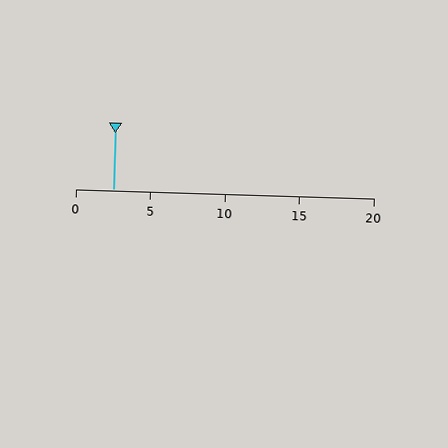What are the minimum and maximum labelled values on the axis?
The axis runs from 0 to 20.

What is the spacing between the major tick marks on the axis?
The major ticks are spaced 5 apart.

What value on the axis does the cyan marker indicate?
The marker indicates approximately 2.5.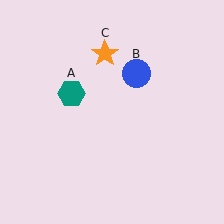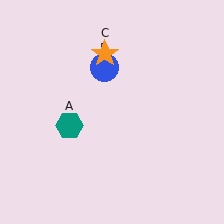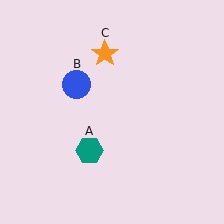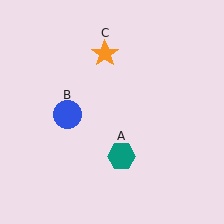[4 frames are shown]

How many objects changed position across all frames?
2 objects changed position: teal hexagon (object A), blue circle (object B).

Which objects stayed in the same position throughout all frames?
Orange star (object C) remained stationary.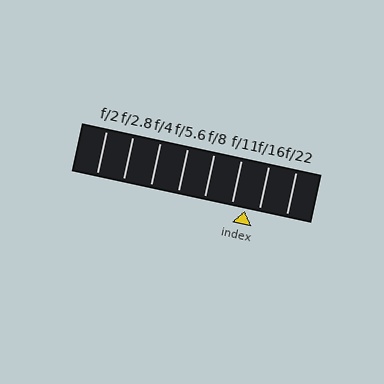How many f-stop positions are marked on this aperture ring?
There are 8 f-stop positions marked.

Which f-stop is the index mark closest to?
The index mark is closest to f/11.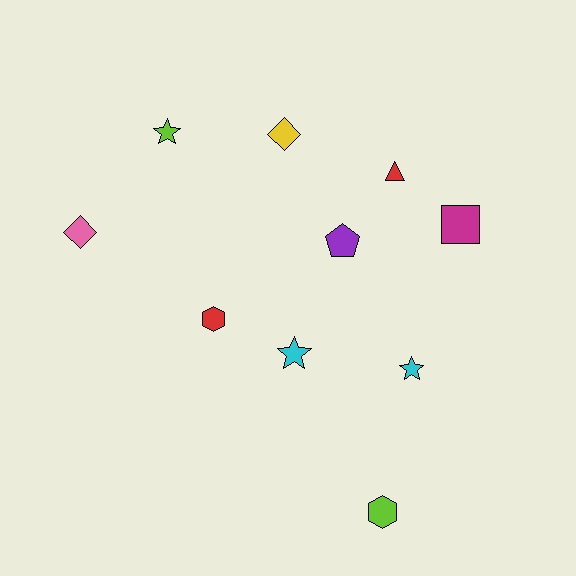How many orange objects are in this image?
There are no orange objects.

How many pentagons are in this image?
There is 1 pentagon.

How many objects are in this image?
There are 10 objects.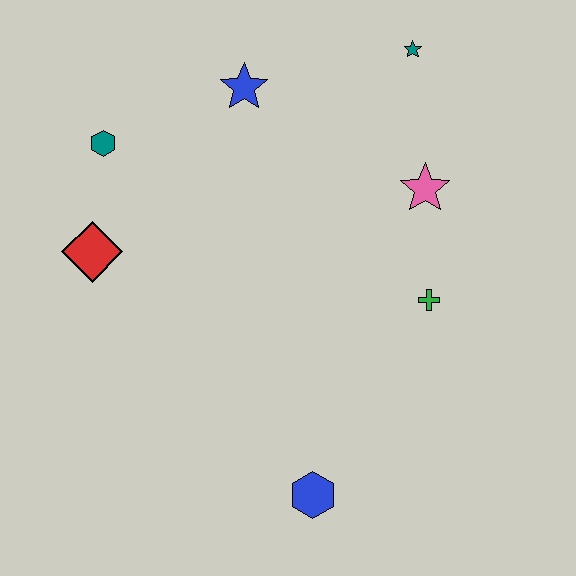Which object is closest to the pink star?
The green cross is closest to the pink star.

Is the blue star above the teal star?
No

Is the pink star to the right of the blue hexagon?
Yes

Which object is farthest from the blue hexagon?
The teal star is farthest from the blue hexagon.